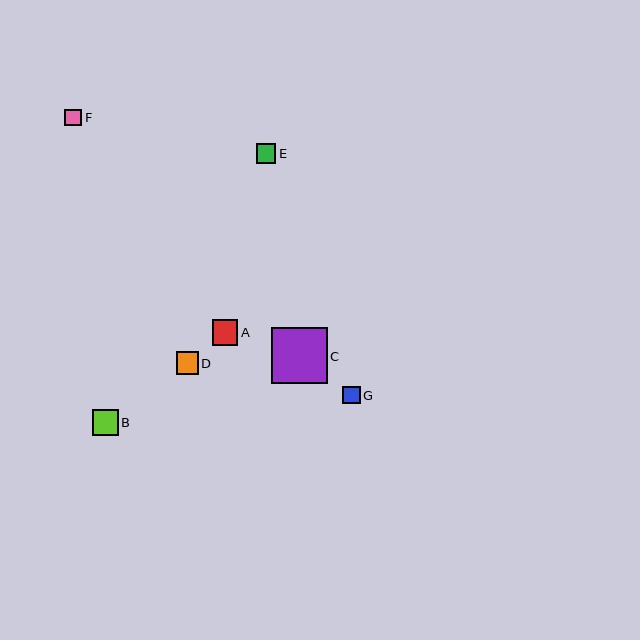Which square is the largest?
Square C is the largest with a size of approximately 56 pixels.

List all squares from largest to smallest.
From largest to smallest: C, B, A, D, E, G, F.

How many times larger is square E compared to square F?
Square E is approximately 1.2 times the size of square F.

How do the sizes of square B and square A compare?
Square B and square A are approximately the same size.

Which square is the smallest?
Square F is the smallest with a size of approximately 17 pixels.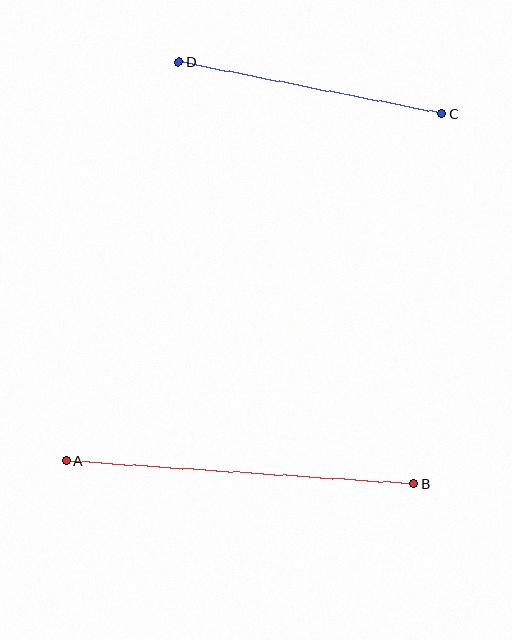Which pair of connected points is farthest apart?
Points A and B are farthest apart.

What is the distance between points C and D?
The distance is approximately 268 pixels.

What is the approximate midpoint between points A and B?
The midpoint is at approximately (240, 472) pixels.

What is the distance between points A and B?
The distance is approximately 349 pixels.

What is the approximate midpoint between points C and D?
The midpoint is at approximately (310, 88) pixels.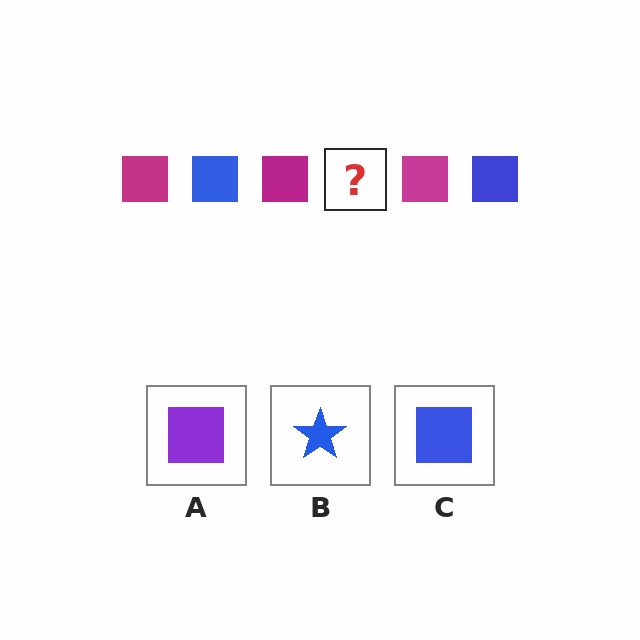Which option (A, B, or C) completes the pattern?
C.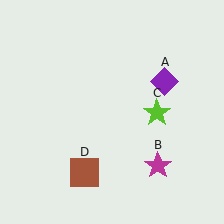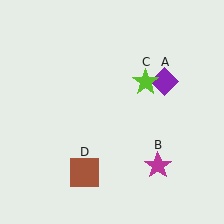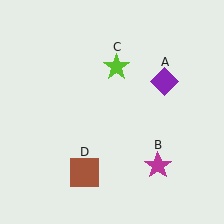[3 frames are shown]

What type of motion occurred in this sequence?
The lime star (object C) rotated counterclockwise around the center of the scene.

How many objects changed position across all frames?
1 object changed position: lime star (object C).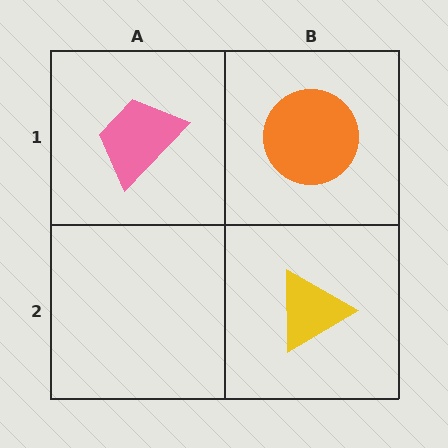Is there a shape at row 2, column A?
No, that cell is empty.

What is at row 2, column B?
A yellow triangle.